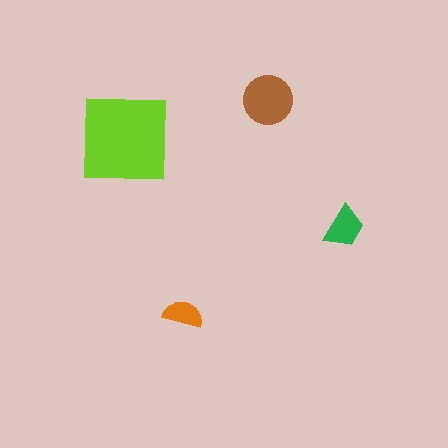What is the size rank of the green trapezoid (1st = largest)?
3rd.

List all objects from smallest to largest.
The orange semicircle, the green trapezoid, the brown circle, the lime square.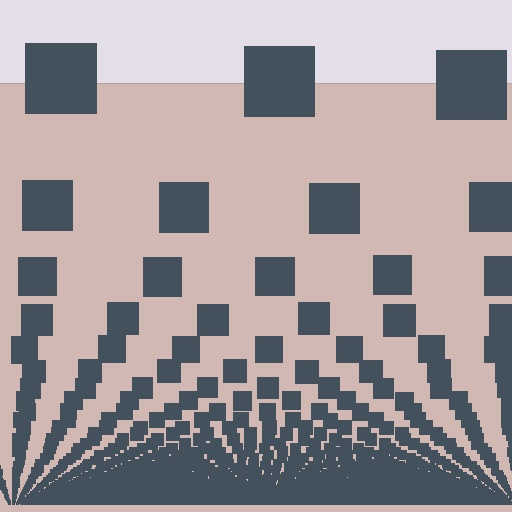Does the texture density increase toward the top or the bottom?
Density increases toward the bottom.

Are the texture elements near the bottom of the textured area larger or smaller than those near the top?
Smaller. The gradient is inverted — elements near the bottom are smaller and denser.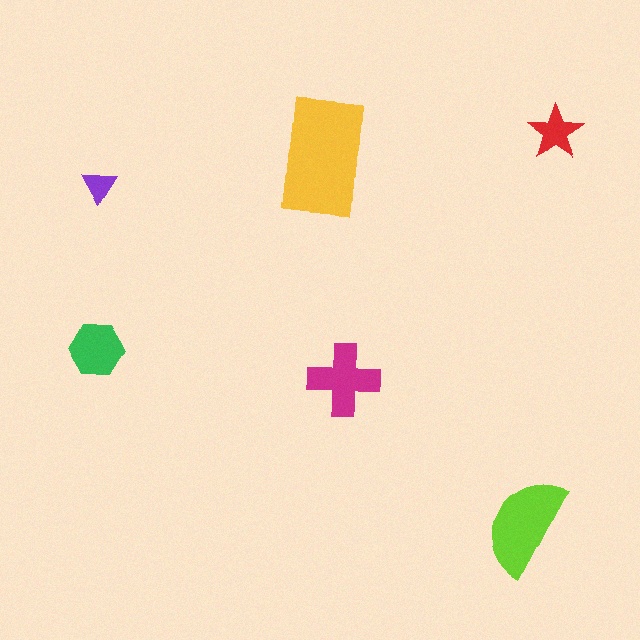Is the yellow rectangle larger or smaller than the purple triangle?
Larger.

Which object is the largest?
The yellow rectangle.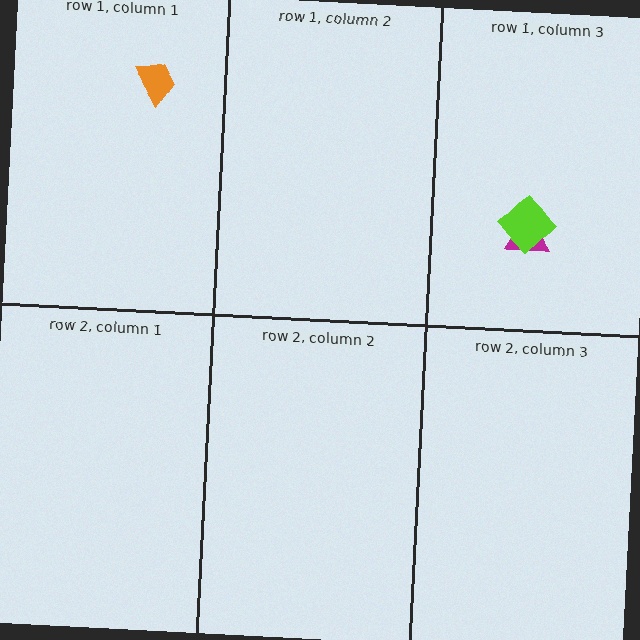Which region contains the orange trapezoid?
The row 1, column 1 region.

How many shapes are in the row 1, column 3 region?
2.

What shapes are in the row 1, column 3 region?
The magenta triangle, the lime diamond.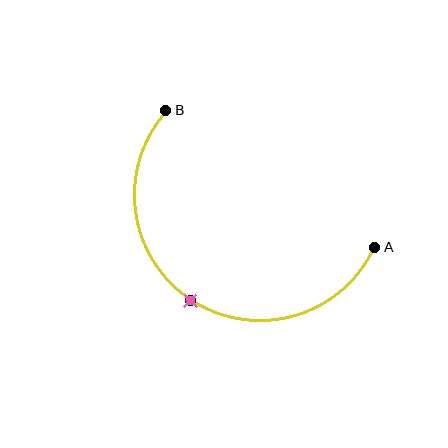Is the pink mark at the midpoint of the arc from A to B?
Yes. The pink mark lies on the arc at equal arc-length from both A and B — it is the arc midpoint.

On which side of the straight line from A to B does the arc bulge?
The arc bulges below the straight line connecting A and B.